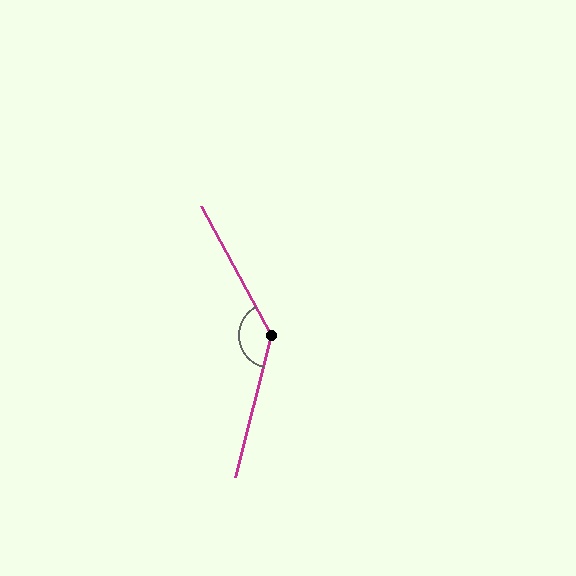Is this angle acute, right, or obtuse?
It is obtuse.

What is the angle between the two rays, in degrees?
Approximately 137 degrees.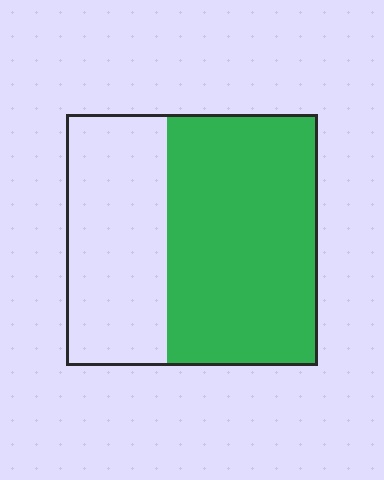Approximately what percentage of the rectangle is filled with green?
Approximately 60%.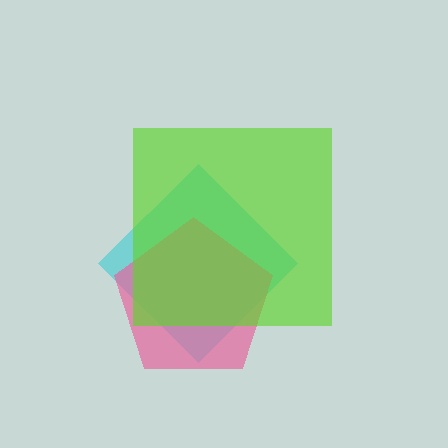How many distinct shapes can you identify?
There are 3 distinct shapes: a cyan diamond, a pink pentagon, a lime square.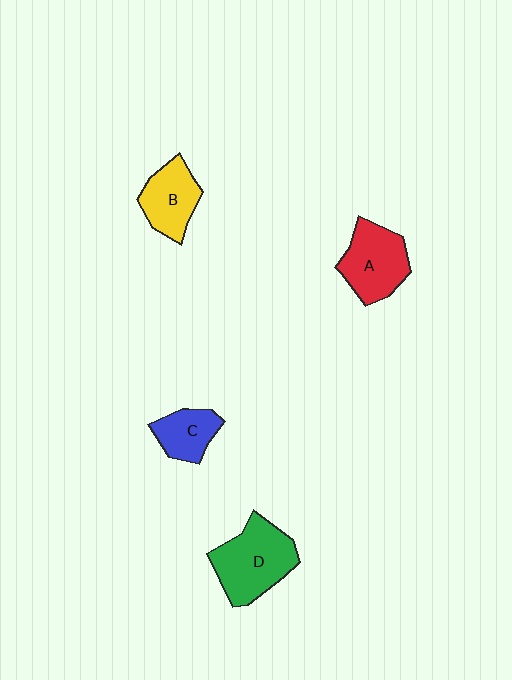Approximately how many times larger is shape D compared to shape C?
Approximately 1.9 times.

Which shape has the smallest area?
Shape C (blue).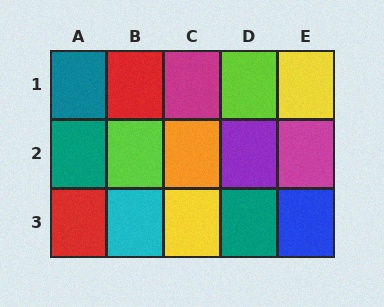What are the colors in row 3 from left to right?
Red, cyan, yellow, teal, blue.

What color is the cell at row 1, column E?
Yellow.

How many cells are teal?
3 cells are teal.